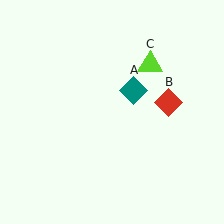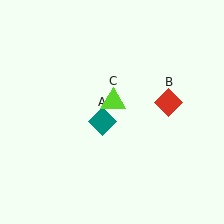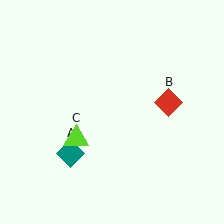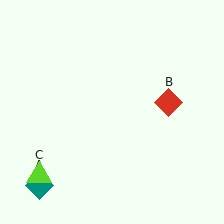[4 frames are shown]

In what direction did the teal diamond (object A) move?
The teal diamond (object A) moved down and to the left.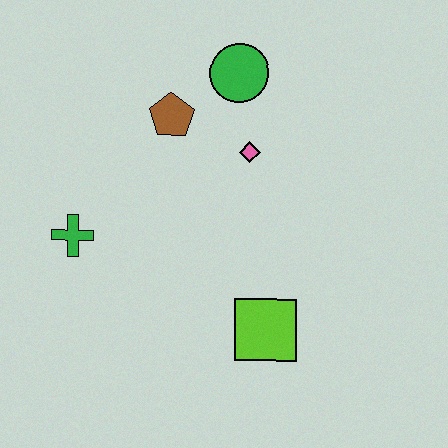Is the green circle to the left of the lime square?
Yes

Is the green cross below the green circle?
Yes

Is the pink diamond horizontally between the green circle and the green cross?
No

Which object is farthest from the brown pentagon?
The lime square is farthest from the brown pentagon.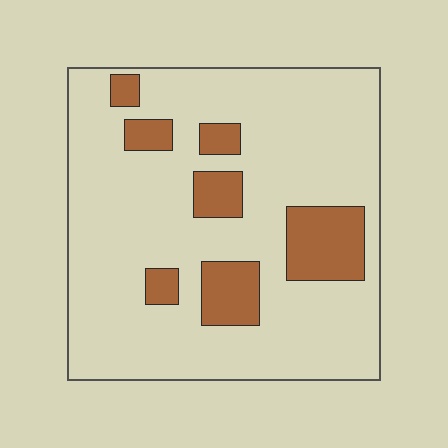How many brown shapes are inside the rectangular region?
7.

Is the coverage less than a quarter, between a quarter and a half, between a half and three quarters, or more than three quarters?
Less than a quarter.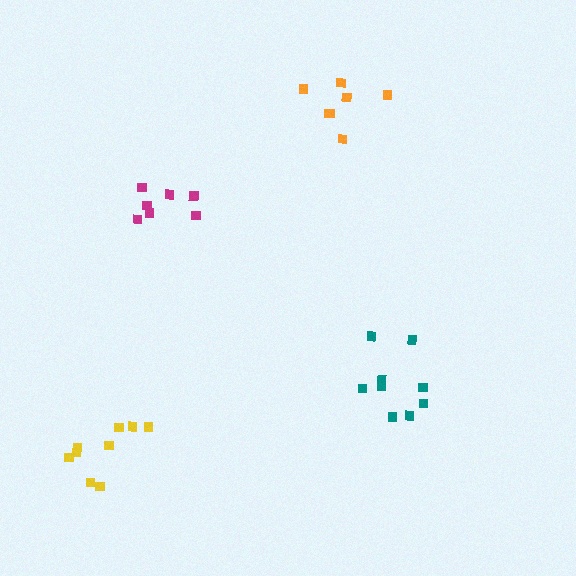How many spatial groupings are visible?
There are 4 spatial groupings.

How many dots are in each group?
Group 1: 7 dots, Group 2: 9 dots, Group 3: 7 dots, Group 4: 9 dots (32 total).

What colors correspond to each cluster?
The clusters are colored: orange, teal, magenta, yellow.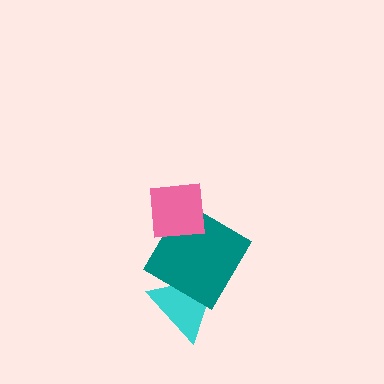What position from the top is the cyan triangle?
The cyan triangle is 3rd from the top.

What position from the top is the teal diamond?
The teal diamond is 2nd from the top.